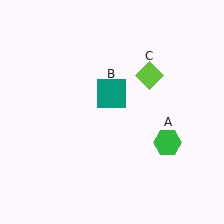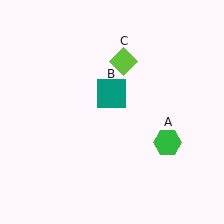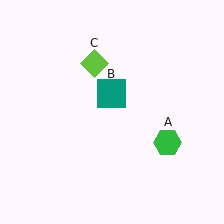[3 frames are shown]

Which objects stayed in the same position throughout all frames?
Green hexagon (object A) and teal square (object B) remained stationary.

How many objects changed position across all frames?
1 object changed position: lime diamond (object C).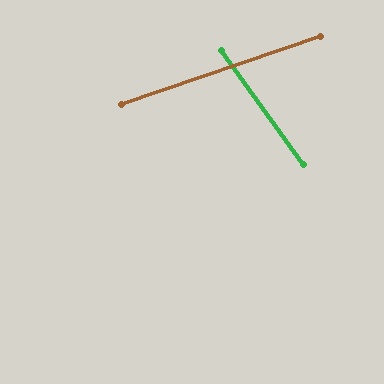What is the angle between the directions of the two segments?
Approximately 73 degrees.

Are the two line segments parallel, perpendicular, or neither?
Neither parallel nor perpendicular — they differ by about 73°.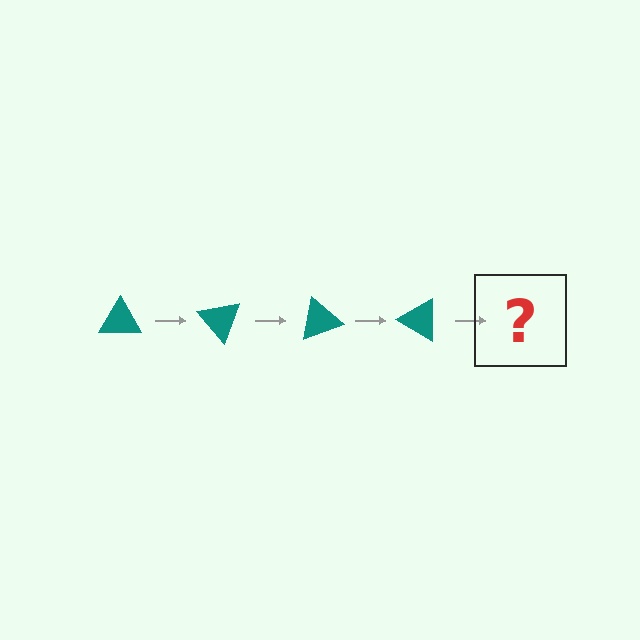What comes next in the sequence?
The next element should be a teal triangle rotated 200 degrees.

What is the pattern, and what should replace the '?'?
The pattern is that the triangle rotates 50 degrees each step. The '?' should be a teal triangle rotated 200 degrees.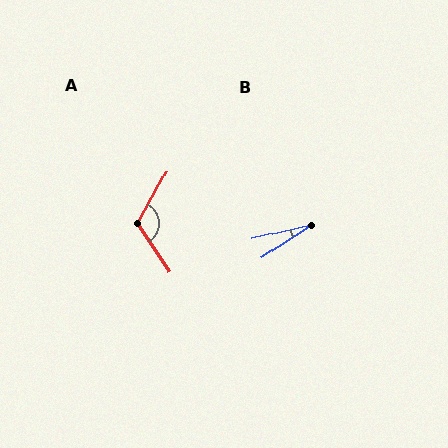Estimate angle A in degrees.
Approximately 117 degrees.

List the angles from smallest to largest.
B (19°), A (117°).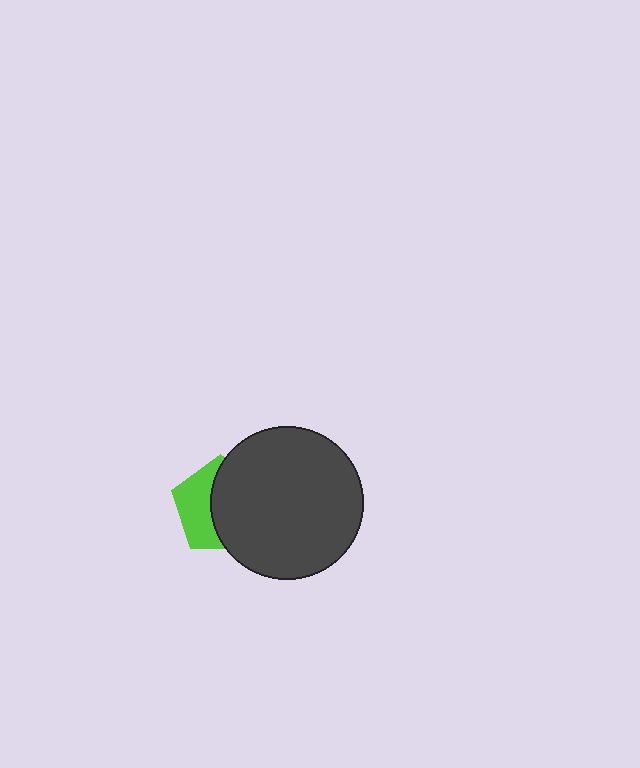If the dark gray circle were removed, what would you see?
You would see the complete lime pentagon.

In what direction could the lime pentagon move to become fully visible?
The lime pentagon could move left. That would shift it out from behind the dark gray circle entirely.